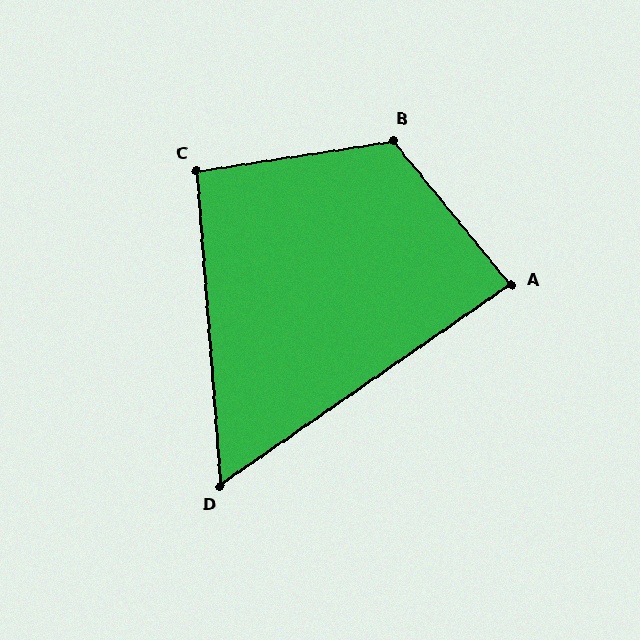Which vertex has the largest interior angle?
B, at approximately 120 degrees.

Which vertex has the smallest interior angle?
D, at approximately 60 degrees.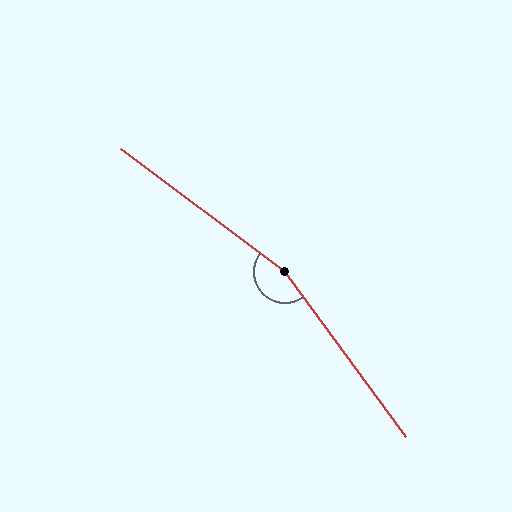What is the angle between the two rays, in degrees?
Approximately 163 degrees.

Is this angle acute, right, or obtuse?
It is obtuse.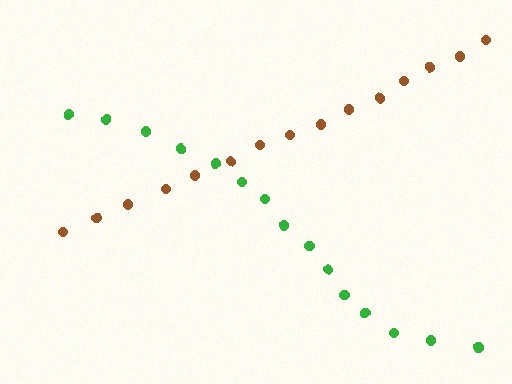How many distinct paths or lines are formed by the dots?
There are 2 distinct paths.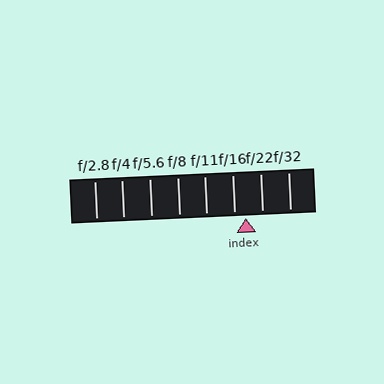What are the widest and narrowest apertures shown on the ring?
The widest aperture shown is f/2.8 and the narrowest is f/32.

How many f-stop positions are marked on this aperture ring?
There are 8 f-stop positions marked.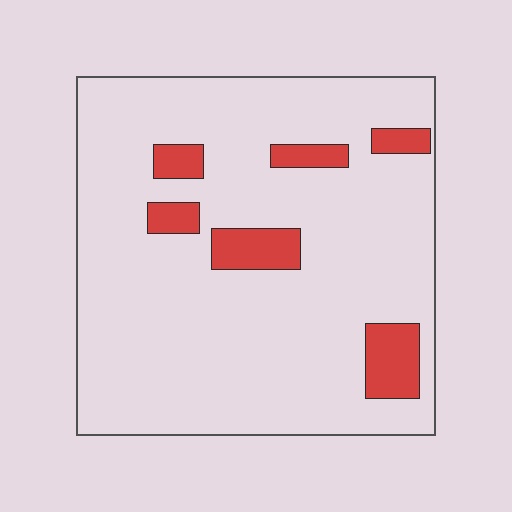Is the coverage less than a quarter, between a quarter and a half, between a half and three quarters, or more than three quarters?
Less than a quarter.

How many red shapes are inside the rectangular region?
6.